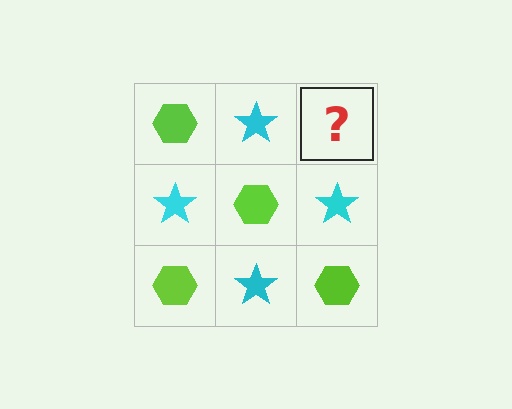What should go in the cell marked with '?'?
The missing cell should contain a lime hexagon.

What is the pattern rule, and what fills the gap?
The rule is that it alternates lime hexagon and cyan star in a checkerboard pattern. The gap should be filled with a lime hexagon.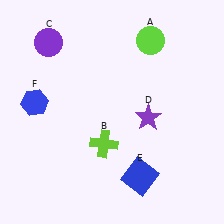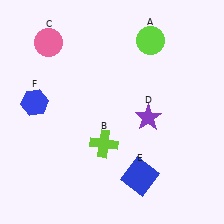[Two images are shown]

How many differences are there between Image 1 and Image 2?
There is 1 difference between the two images.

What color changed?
The circle (C) changed from purple in Image 1 to pink in Image 2.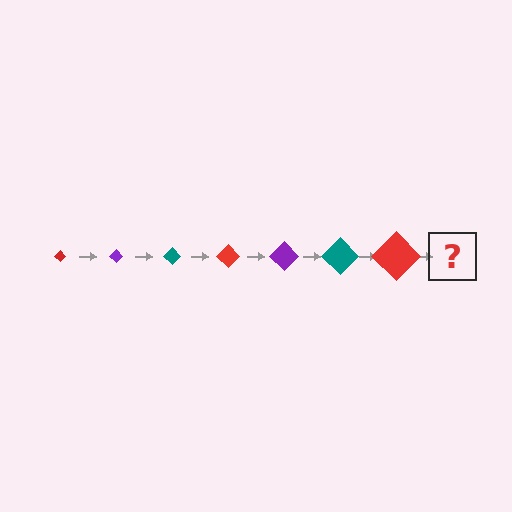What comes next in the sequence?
The next element should be a purple diamond, larger than the previous one.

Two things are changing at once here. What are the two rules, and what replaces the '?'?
The two rules are that the diamond grows larger each step and the color cycles through red, purple, and teal. The '?' should be a purple diamond, larger than the previous one.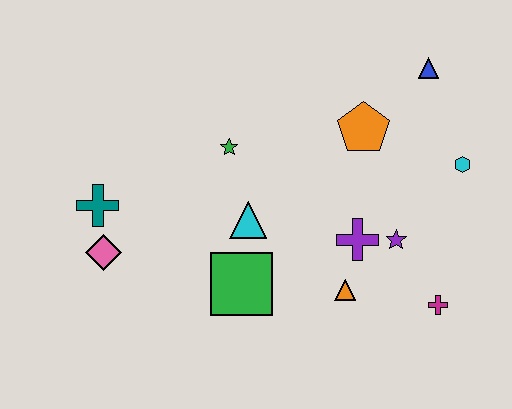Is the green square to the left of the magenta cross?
Yes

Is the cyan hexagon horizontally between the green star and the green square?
No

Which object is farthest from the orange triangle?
The teal cross is farthest from the orange triangle.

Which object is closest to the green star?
The cyan triangle is closest to the green star.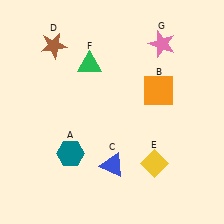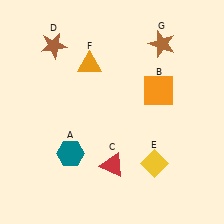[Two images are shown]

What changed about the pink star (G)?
In Image 1, G is pink. In Image 2, it changed to brown.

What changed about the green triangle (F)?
In Image 1, F is green. In Image 2, it changed to orange.